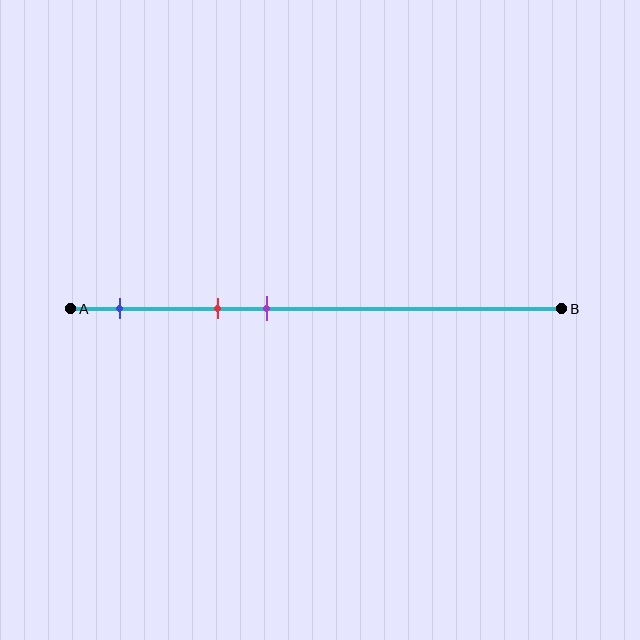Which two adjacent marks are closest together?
The red and purple marks are the closest adjacent pair.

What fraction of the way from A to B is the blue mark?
The blue mark is approximately 10% (0.1) of the way from A to B.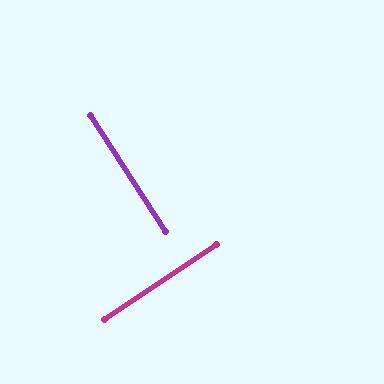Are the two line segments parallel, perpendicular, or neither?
Perpendicular — they meet at approximately 89°.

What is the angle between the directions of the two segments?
Approximately 89 degrees.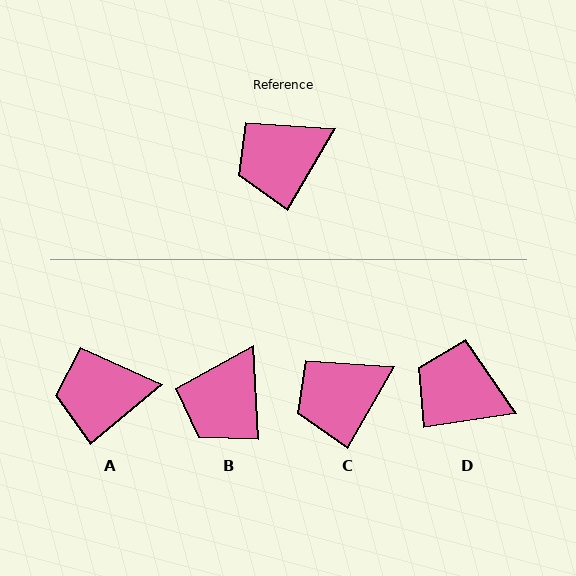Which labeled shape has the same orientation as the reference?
C.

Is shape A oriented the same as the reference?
No, it is off by about 20 degrees.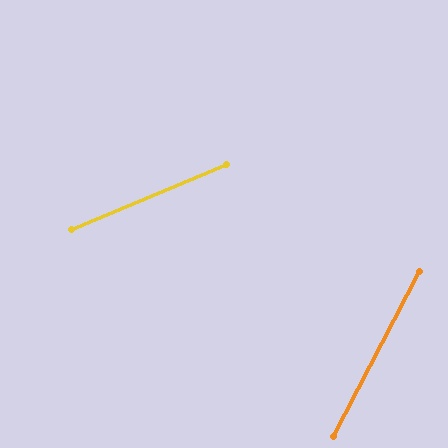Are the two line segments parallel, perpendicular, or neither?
Neither parallel nor perpendicular — they differ by about 40°.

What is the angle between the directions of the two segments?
Approximately 40 degrees.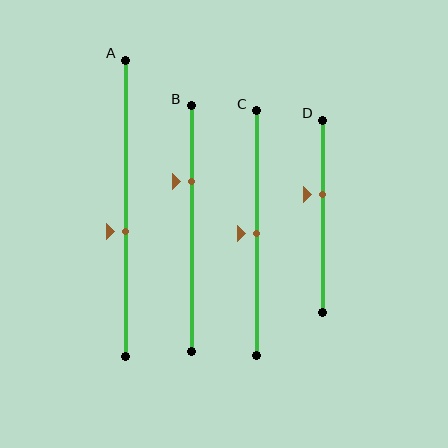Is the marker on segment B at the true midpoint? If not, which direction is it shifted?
No, the marker on segment B is shifted upward by about 19% of the segment length.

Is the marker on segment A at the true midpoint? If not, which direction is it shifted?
No, the marker on segment A is shifted downward by about 8% of the segment length.